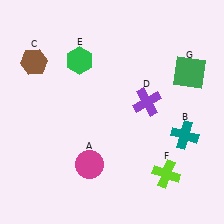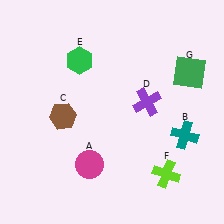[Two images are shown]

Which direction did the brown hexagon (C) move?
The brown hexagon (C) moved down.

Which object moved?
The brown hexagon (C) moved down.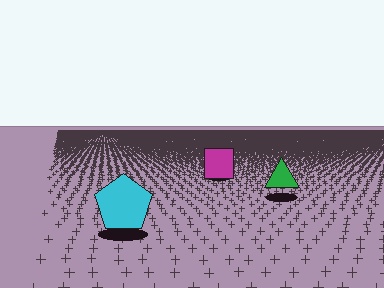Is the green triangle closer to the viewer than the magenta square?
Yes. The green triangle is closer — you can tell from the texture gradient: the ground texture is coarser near it.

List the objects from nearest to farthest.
From nearest to farthest: the cyan pentagon, the green triangle, the magenta square.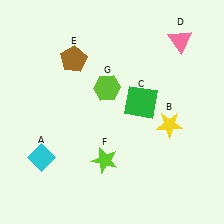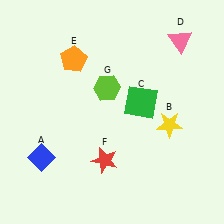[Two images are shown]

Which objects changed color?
A changed from cyan to blue. E changed from brown to orange. F changed from lime to red.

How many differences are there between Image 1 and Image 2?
There are 3 differences between the two images.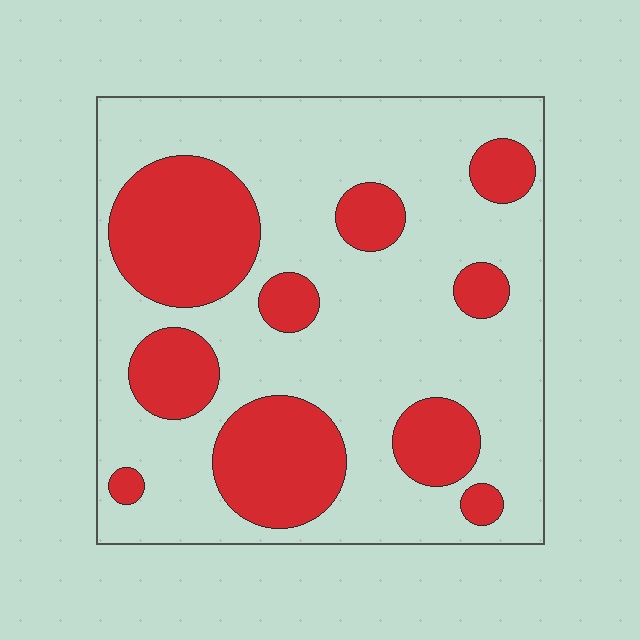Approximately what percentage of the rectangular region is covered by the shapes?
Approximately 30%.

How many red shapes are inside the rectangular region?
10.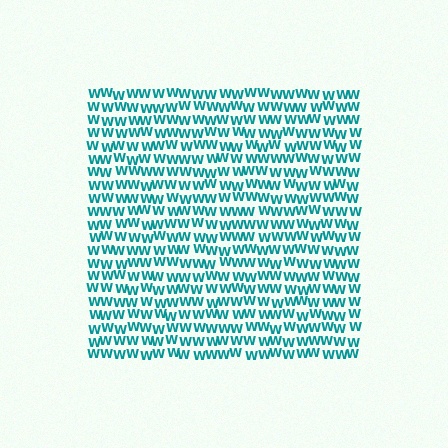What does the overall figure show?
The overall figure shows a square.